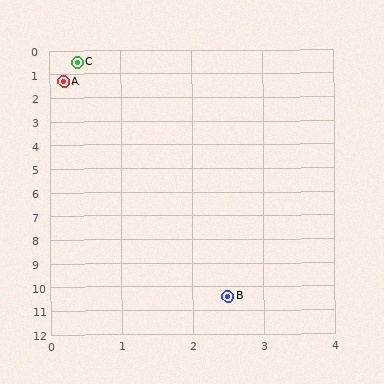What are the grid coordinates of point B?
Point B is at approximately (2.5, 10.4).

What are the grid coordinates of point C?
Point C is at approximately (0.4, 0.5).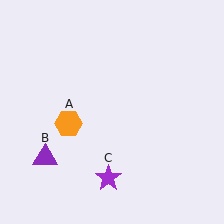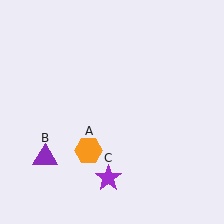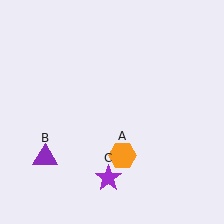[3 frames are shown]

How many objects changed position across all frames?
1 object changed position: orange hexagon (object A).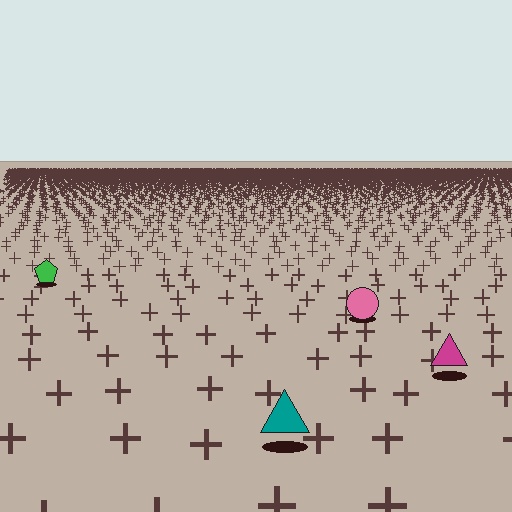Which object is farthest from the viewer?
The green pentagon is farthest from the viewer. It appears smaller and the ground texture around it is denser.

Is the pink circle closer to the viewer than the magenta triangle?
No. The magenta triangle is closer — you can tell from the texture gradient: the ground texture is coarser near it.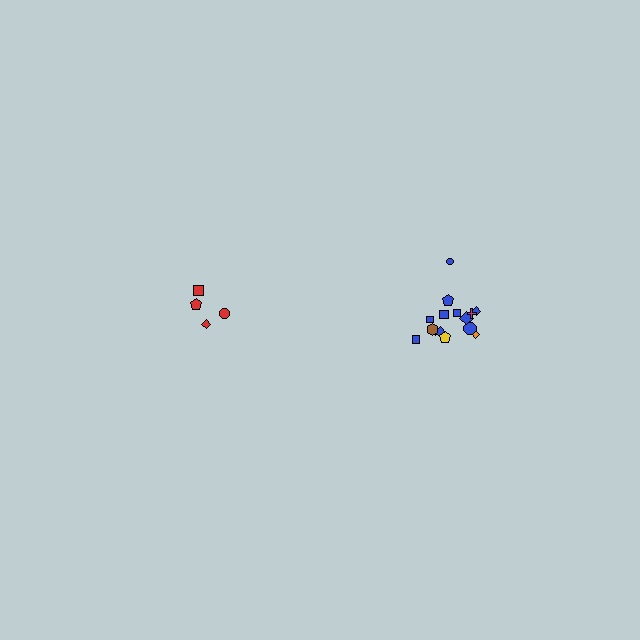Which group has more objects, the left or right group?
The right group.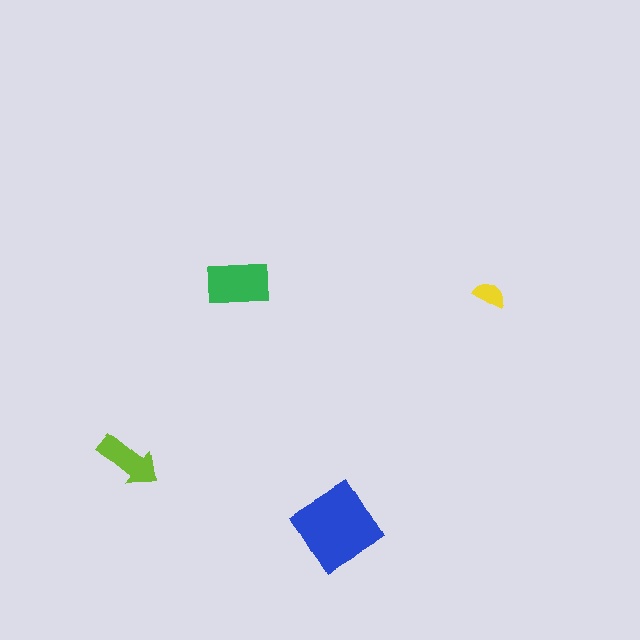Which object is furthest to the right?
The yellow semicircle is rightmost.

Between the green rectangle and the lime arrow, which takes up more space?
The green rectangle.